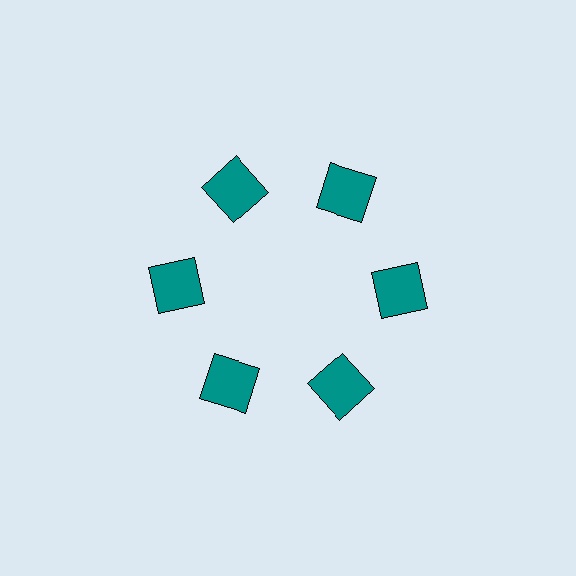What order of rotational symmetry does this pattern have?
This pattern has 6-fold rotational symmetry.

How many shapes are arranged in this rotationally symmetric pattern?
There are 6 shapes, arranged in 6 groups of 1.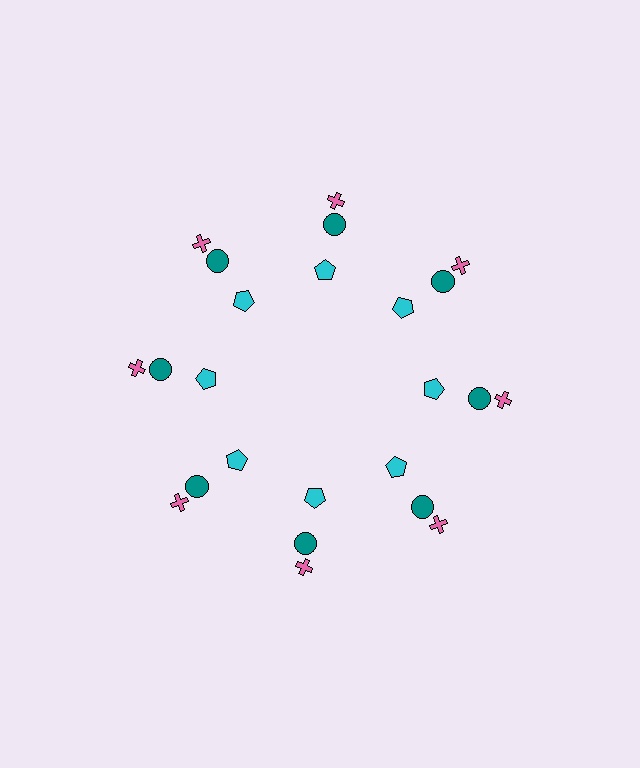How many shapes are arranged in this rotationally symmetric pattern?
There are 24 shapes, arranged in 8 groups of 3.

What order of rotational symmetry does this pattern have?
This pattern has 8-fold rotational symmetry.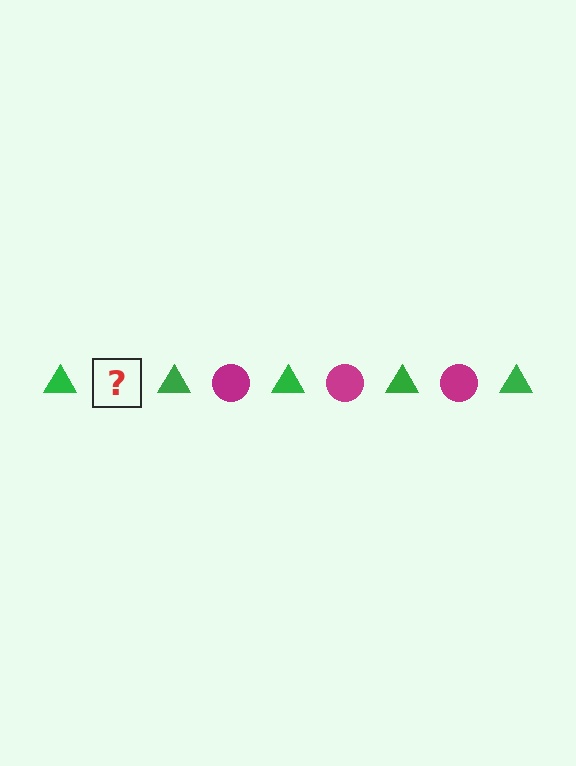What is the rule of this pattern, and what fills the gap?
The rule is that the pattern alternates between green triangle and magenta circle. The gap should be filled with a magenta circle.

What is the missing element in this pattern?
The missing element is a magenta circle.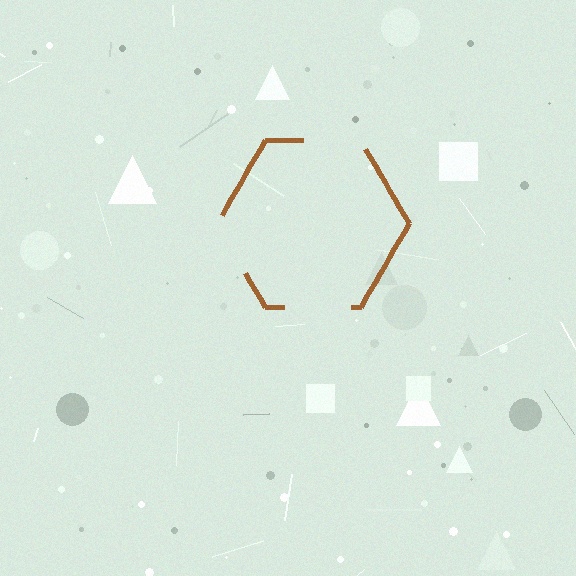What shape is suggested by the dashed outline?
The dashed outline suggests a hexagon.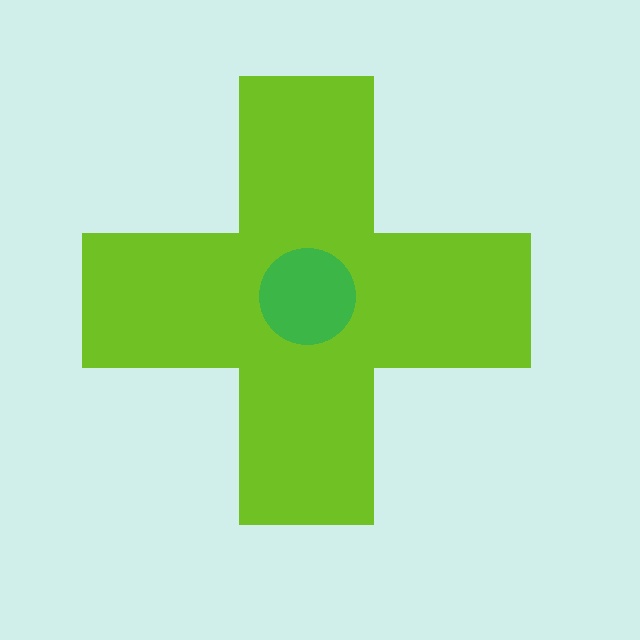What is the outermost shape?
The lime cross.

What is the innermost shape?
The green circle.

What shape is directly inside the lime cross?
The green circle.